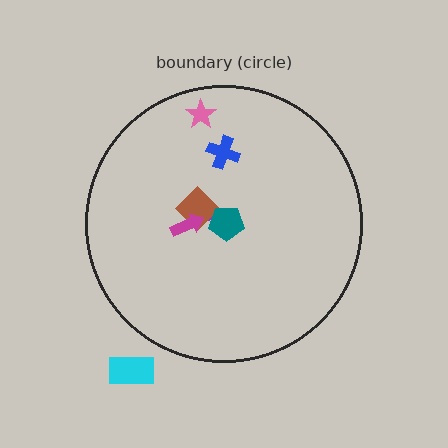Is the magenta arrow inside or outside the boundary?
Inside.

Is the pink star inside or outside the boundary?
Inside.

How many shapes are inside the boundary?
6 inside, 1 outside.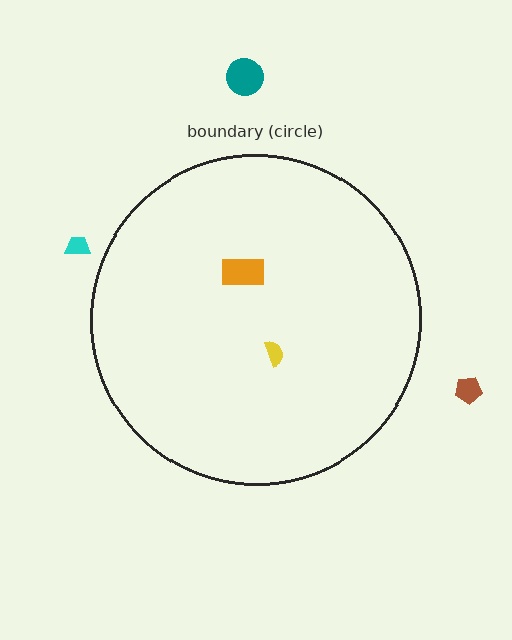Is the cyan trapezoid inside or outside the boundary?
Outside.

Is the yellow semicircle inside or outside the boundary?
Inside.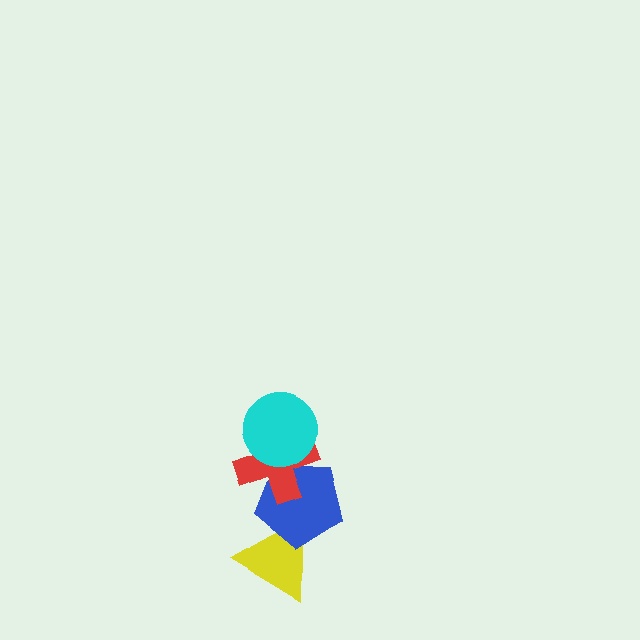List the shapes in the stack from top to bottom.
From top to bottom: the cyan circle, the red cross, the blue pentagon, the yellow triangle.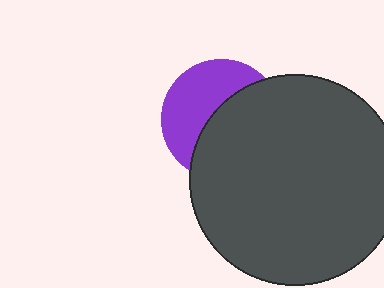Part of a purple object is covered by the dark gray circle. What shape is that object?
It is a circle.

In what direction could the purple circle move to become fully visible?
The purple circle could move toward the upper-left. That would shift it out from behind the dark gray circle entirely.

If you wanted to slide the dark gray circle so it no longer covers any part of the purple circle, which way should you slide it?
Slide it toward the lower-right — that is the most direct way to separate the two shapes.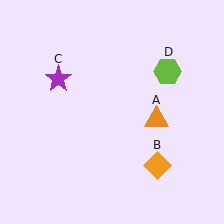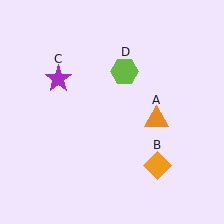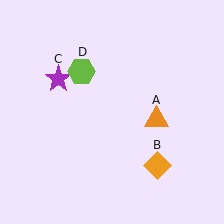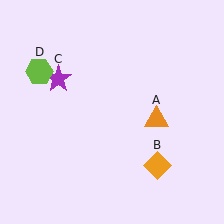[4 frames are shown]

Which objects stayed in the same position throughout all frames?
Orange triangle (object A) and orange diamond (object B) and purple star (object C) remained stationary.